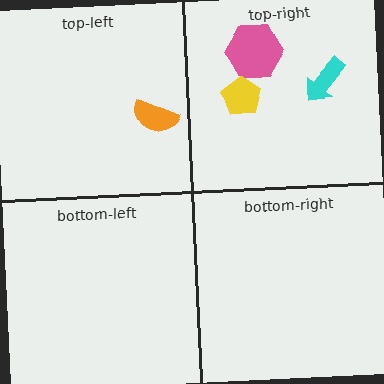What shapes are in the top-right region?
The pink hexagon, the cyan arrow, the yellow pentagon.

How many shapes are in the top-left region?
1.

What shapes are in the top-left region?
The orange semicircle.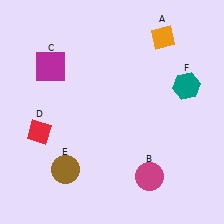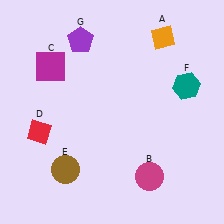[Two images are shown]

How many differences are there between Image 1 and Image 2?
There is 1 difference between the two images.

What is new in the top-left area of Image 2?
A purple pentagon (G) was added in the top-left area of Image 2.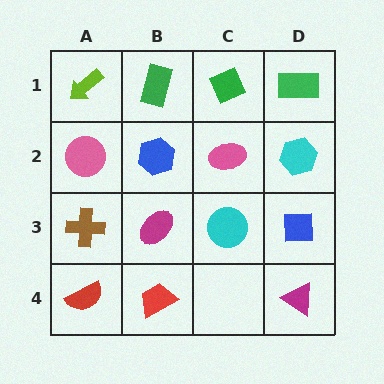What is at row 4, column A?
A red semicircle.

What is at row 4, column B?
A red trapezoid.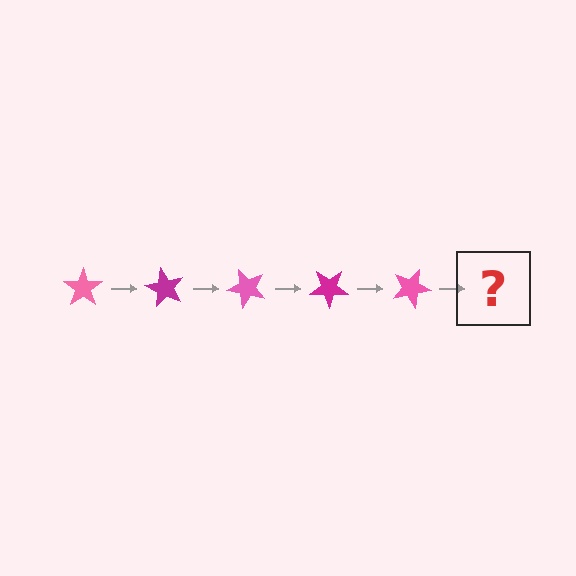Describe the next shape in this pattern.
It should be a magenta star, rotated 300 degrees from the start.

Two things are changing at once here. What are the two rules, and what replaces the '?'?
The two rules are that it rotates 60 degrees each step and the color cycles through pink and magenta. The '?' should be a magenta star, rotated 300 degrees from the start.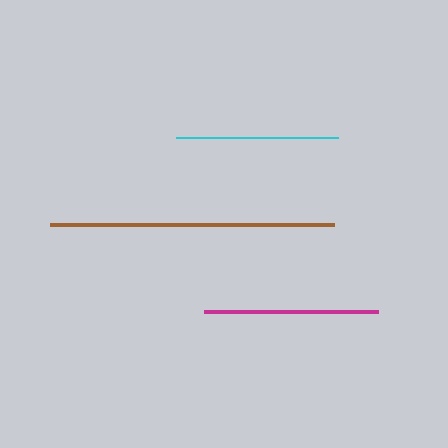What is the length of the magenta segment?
The magenta segment is approximately 173 pixels long.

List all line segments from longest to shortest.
From longest to shortest: brown, magenta, cyan.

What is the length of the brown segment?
The brown segment is approximately 285 pixels long.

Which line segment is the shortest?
The cyan line is the shortest at approximately 161 pixels.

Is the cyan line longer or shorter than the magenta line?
The magenta line is longer than the cyan line.